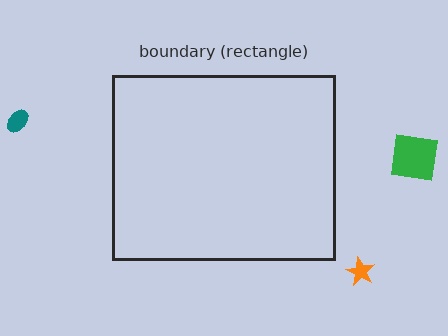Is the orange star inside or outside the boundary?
Outside.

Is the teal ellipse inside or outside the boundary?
Outside.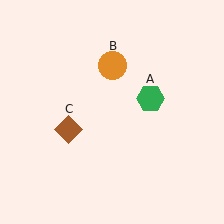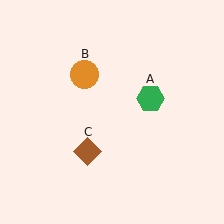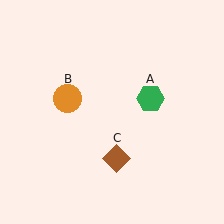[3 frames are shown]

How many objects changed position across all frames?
2 objects changed position: orange circle (object B), brown diamond (object C).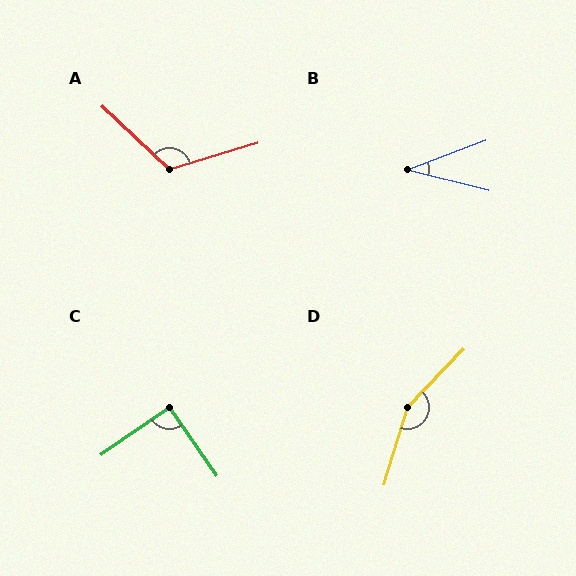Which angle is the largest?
D, at approximately 153 degrees.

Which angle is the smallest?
B, at approximately 35 degrees.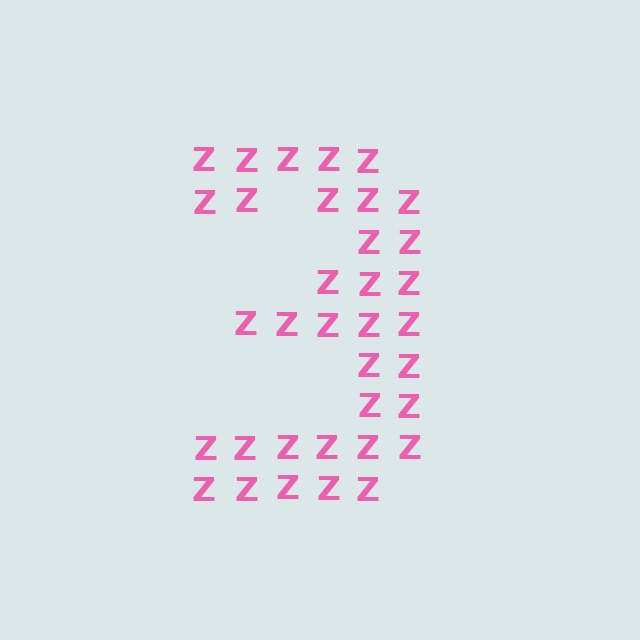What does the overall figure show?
The overall figure shows the digit 3.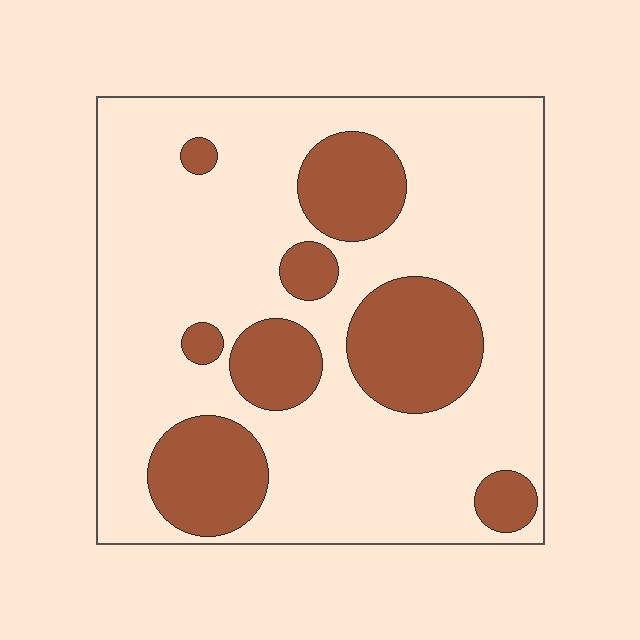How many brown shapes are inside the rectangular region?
8.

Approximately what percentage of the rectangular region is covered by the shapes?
Approximately 25%.